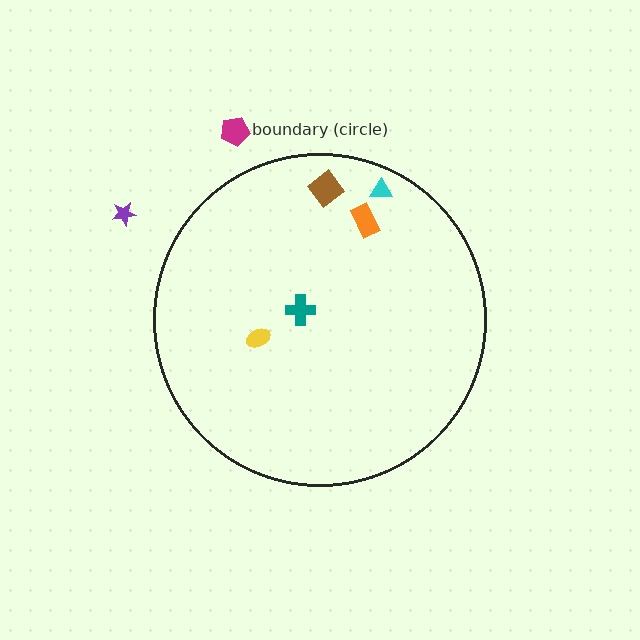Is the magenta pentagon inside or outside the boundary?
Outside.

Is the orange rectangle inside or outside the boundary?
Inside.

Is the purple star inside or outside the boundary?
Outside.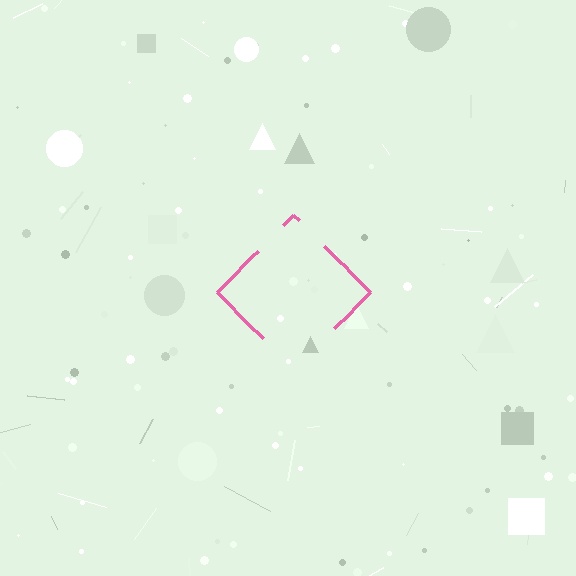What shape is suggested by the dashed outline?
The dashed outline suggests a diamond.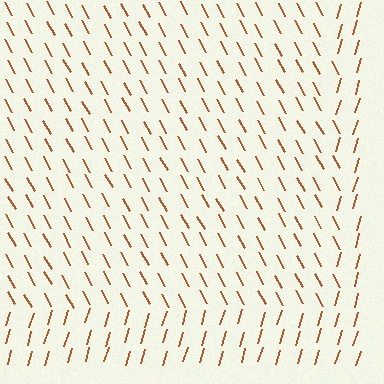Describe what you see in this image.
The image is filled with small brown line segments. A rectangle region in the image has lines oriented differently from the surrounding lines, creating a visible texture boundary.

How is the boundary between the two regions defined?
The boundary is defined purely by a change in line orientation (approximately 45 degrees difference). All lines are the same color and thickness.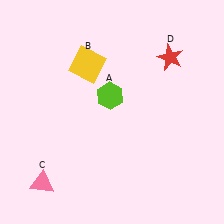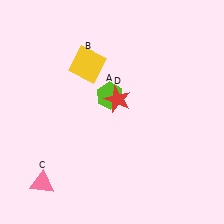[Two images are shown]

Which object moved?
The red star (D) moved left.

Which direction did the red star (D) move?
The red star (D) moved left.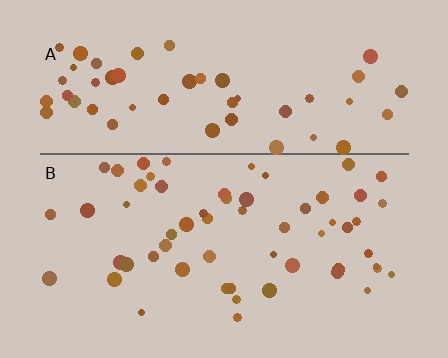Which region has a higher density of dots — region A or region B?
B (the bottom).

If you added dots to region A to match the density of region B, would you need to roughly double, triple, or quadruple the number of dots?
Approximately double.